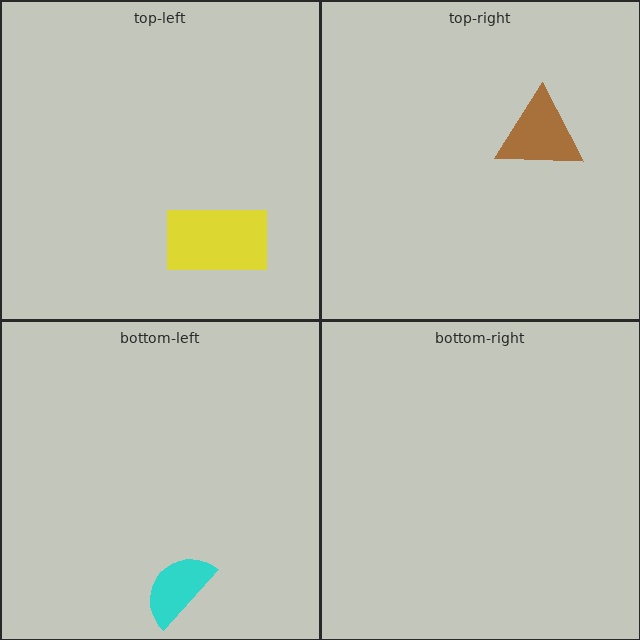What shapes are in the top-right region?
The brown triangle.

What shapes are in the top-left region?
The yellow rectangle.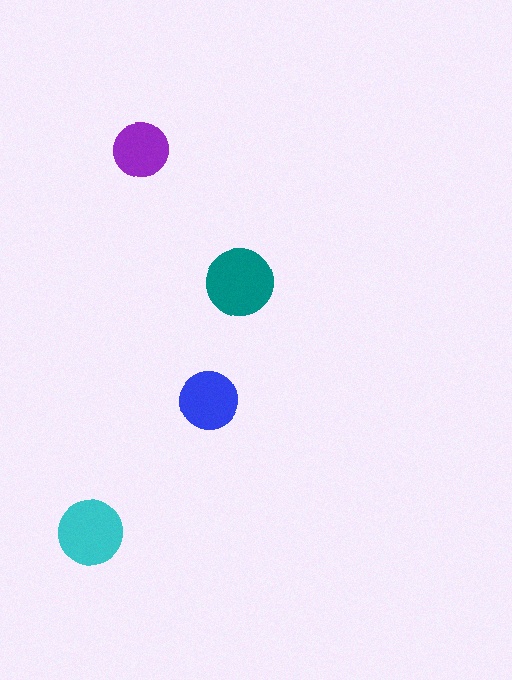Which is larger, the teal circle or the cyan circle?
The teal one.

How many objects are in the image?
There are 4 objects in the image.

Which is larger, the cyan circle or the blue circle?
The cyan one.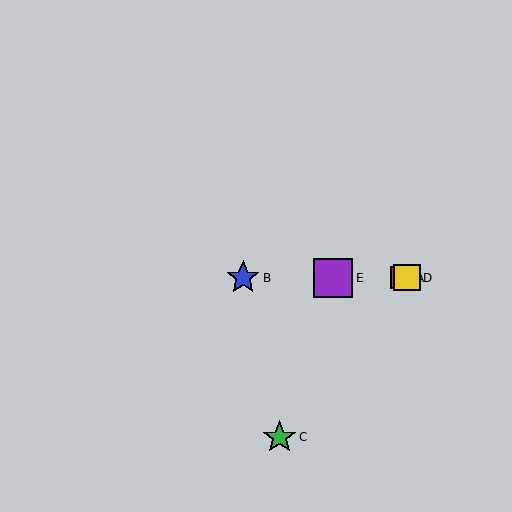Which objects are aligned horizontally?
Objects A, B, D, E are aligned horizontally.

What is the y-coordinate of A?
Object A is at y≈278.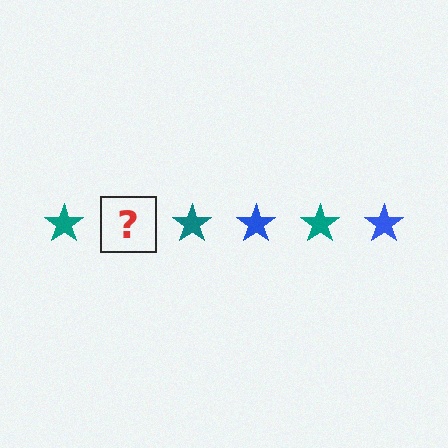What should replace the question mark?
The question mark should be replaced with a blue star.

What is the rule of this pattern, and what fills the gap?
The rule is that the pattern cycles through teal, blue stars. The gap should be filled with a blue star.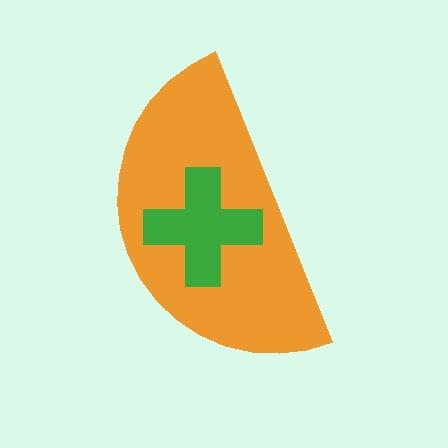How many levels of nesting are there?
2.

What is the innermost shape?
The green cross.